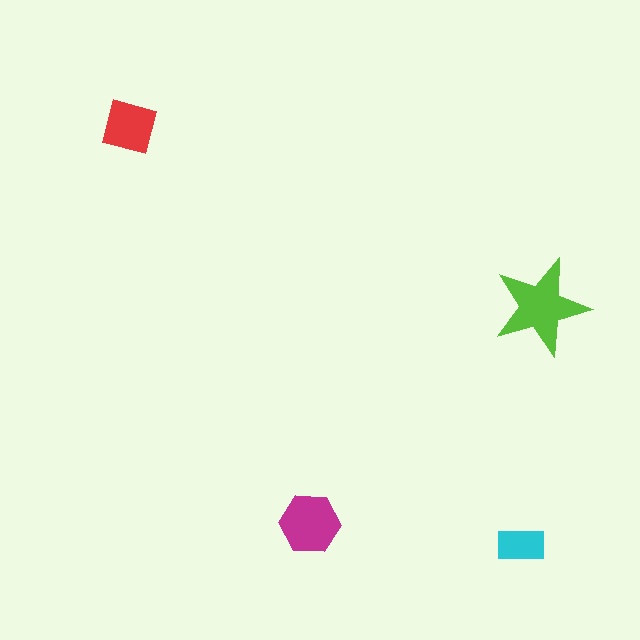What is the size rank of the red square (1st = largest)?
3rd.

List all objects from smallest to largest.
The cyan rectangle, the red square, the magenta hexagon, the lime star.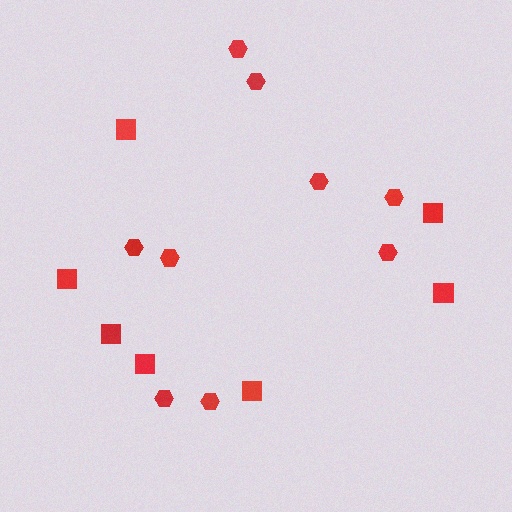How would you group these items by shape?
There are 2 groups: one group of squares (7) and one group of hexagons (9).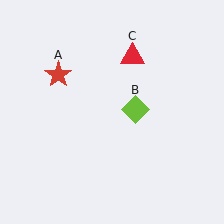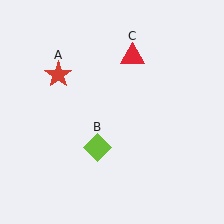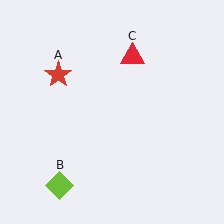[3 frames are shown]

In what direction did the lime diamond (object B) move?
The lime diamond (object B) moved down and to the left.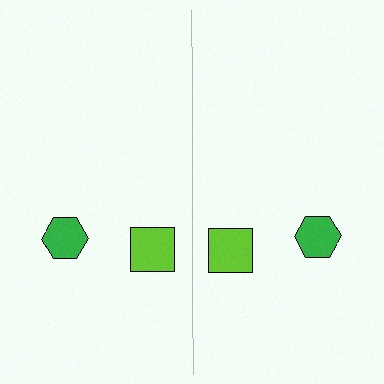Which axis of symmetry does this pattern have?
The pattern has a vertical axis of symmetry running through the center of the image.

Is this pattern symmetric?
Yes, this pattern has bilateral (reflection) symmetry.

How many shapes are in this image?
There are 4 shapes in this image.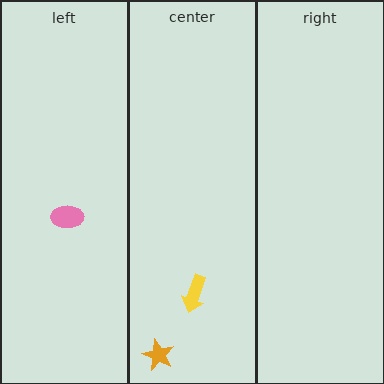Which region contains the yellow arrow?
The center region.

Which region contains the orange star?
The center region.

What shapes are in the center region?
The yellow arrow, the orange star.